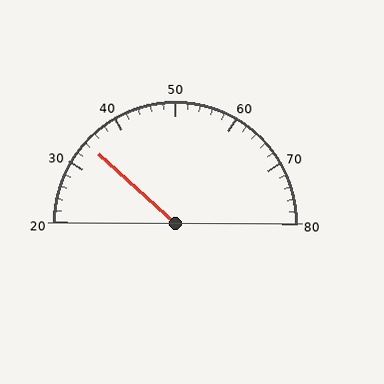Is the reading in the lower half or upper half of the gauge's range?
The reading is in the lower half of the range (20 to 80).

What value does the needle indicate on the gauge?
The needle indicates approximately 34.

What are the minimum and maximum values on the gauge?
The gauge ranges from 20 to 80.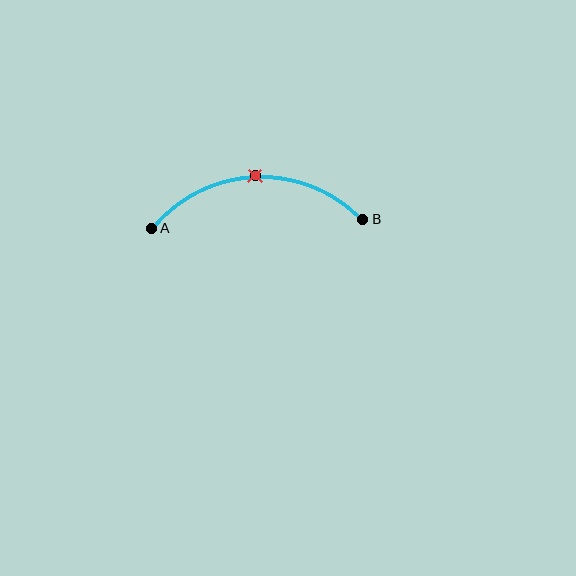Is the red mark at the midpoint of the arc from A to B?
Yes. The red mark lies on the arc at equal arc-length from both A and B — it is the arc midpoint.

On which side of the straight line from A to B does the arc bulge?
The arc bulges above the straight line connecting A and B.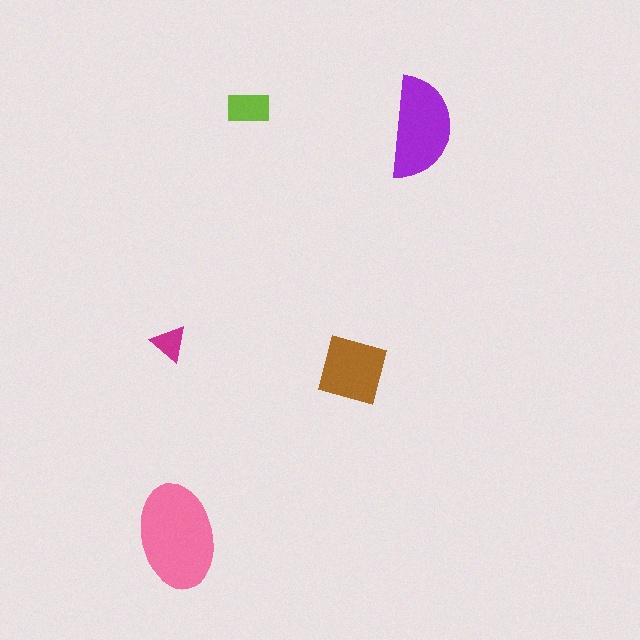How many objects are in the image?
There are 5 objects in the image.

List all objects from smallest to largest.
The magenta triangle, the lime rectangle, the brown diamond, the purple semicircle, the pink ellipse.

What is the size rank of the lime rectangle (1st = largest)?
4th.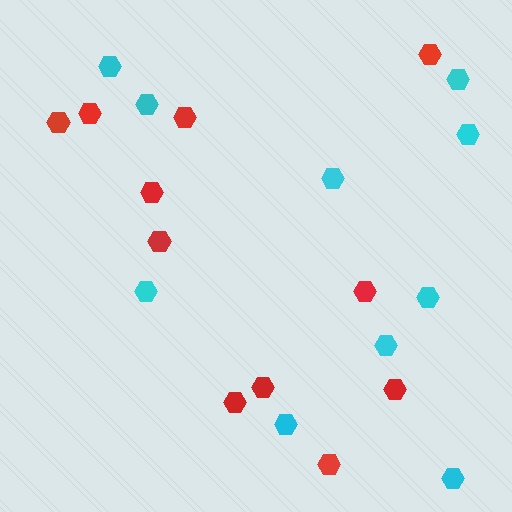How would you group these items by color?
There are 2 groups: one group of red hexagons (11) and one group of cyan hexagons (10).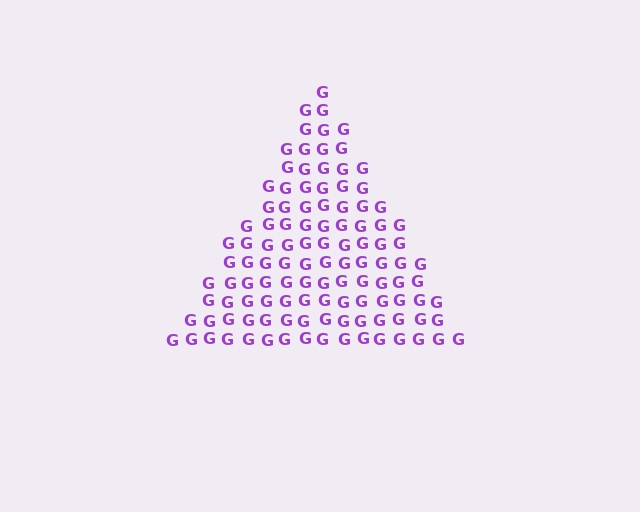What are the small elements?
The small elements are letter G's.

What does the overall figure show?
The overall figure shows a triangle.